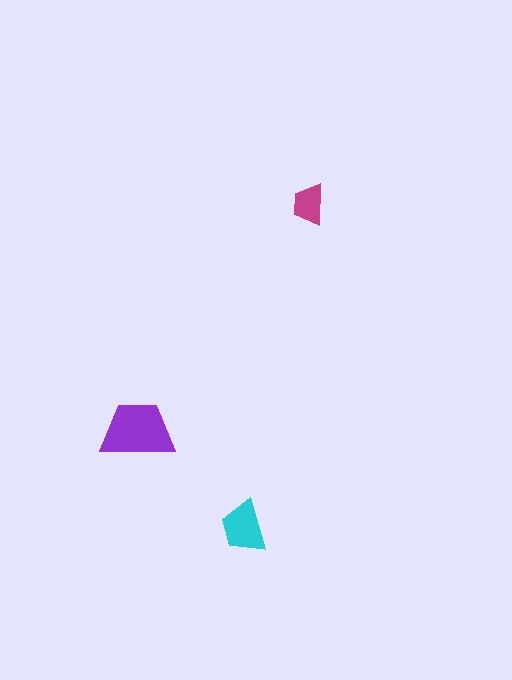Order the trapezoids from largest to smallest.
the purple one, the cyan one, the magenta one.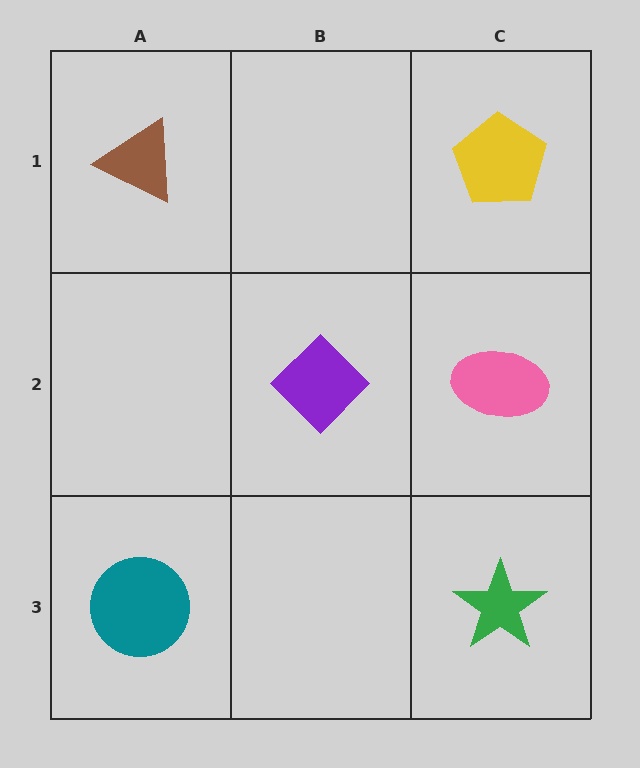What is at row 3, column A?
A teal circle.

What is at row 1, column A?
A brown triangle.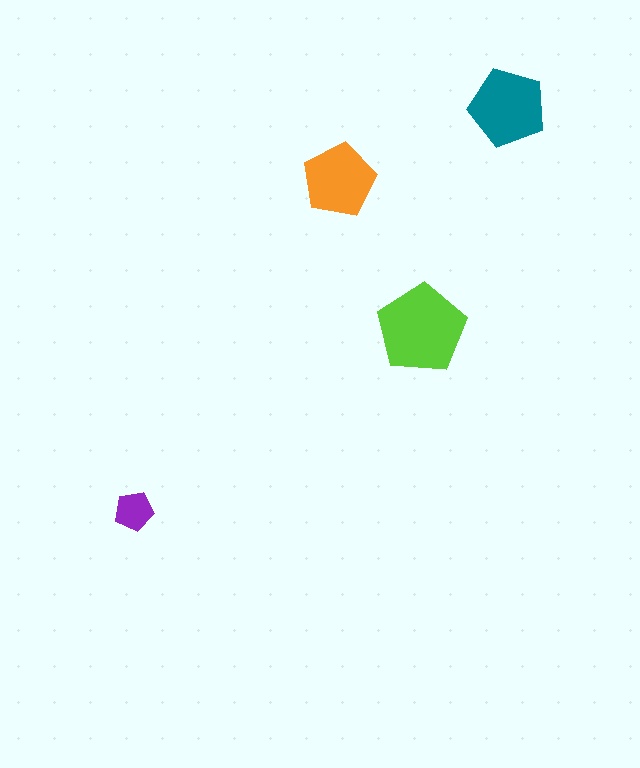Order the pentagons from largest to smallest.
the lime one, the teal one, the orange one, the purple one.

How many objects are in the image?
There are 4 objects in the image.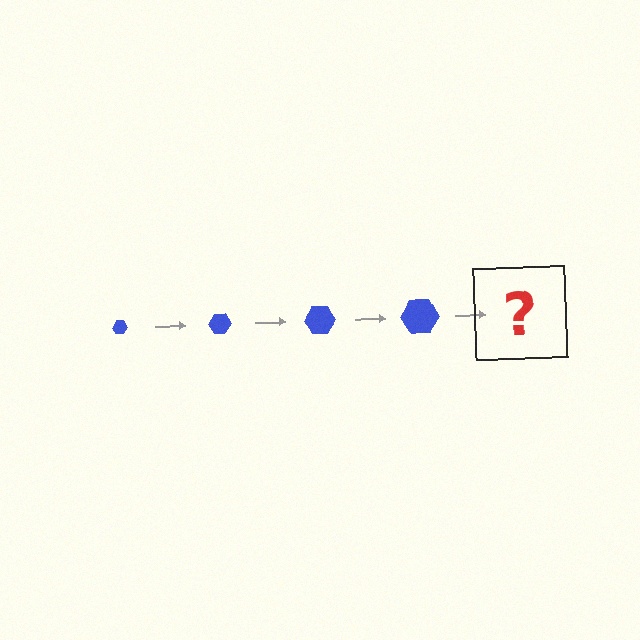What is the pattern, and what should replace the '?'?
The pattern is that the hexagon gets progressively larger each step. The '?' should be a blue hexagon, larger than the previous one.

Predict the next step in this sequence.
The next step is a blue hexagon, larger than the previous one.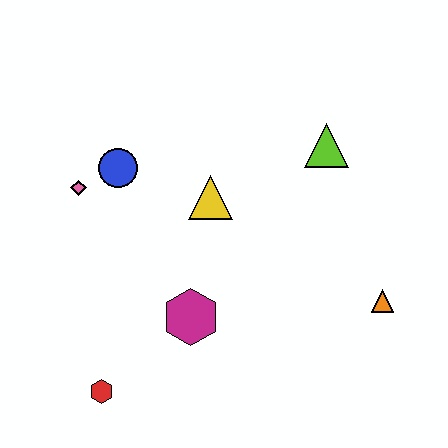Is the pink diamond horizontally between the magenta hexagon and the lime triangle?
No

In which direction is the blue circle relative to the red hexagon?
The blue circle is above the red hexagon.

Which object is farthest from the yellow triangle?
The red hexagon is farthest from the yellow triangle.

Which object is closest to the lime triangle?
The yellow triangle is closest to the lime triangle.